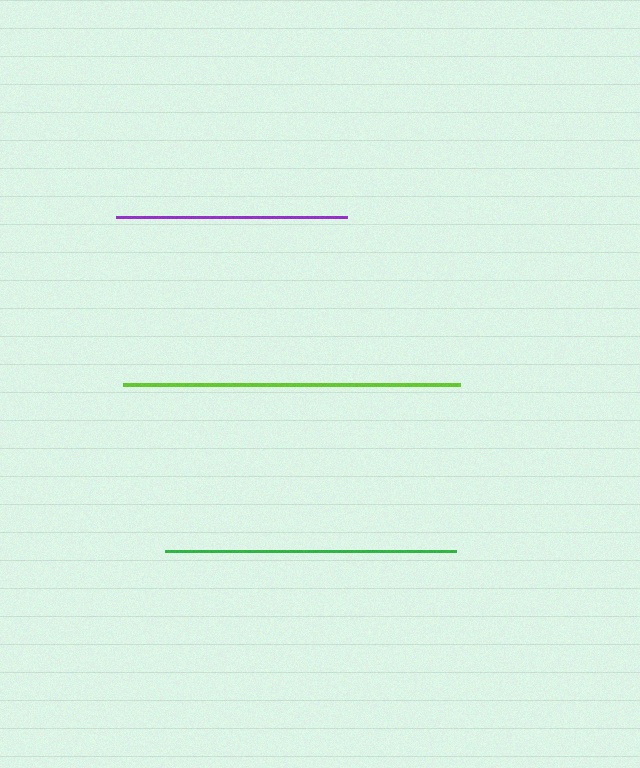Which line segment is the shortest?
The purple line is the shortest at approximately 231 pixels.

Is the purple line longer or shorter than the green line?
The green line is longer than the purple line.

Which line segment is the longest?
The lime line is the longest at approximately 336 pixels.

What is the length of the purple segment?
The purple segment is approximately 231 pixels long.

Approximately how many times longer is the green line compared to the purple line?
The green line is approximately 1.3 times the length of the purple line.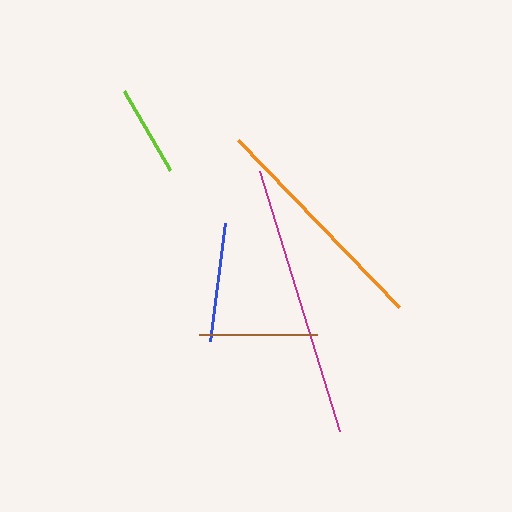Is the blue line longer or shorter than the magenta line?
The magenta line is longer than the blue line.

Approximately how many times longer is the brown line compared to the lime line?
The brown line is approximately 1.3 times the length of the lime line.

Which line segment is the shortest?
The lime line is the shortest at approximately 92 pixels.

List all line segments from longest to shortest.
From longest to shortest: magenta, orange, blue, brown, lime.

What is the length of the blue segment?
The blue segment is approximately 119 pixels long.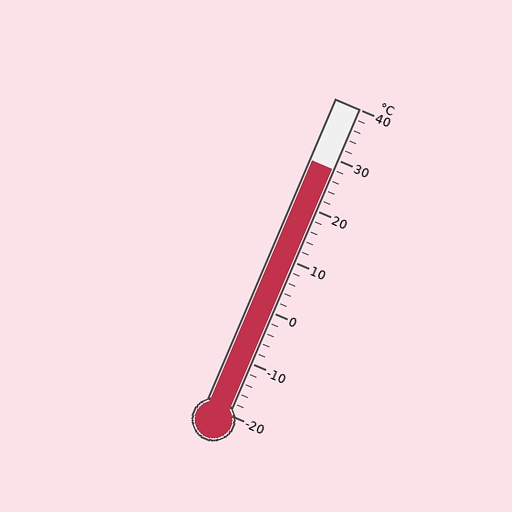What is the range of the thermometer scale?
The thermometer scale ranges from -20°C to 40°C.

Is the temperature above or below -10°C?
The temperature is above -10°C.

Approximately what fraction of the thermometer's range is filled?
The thermometer is filled to approximately 80% of its range.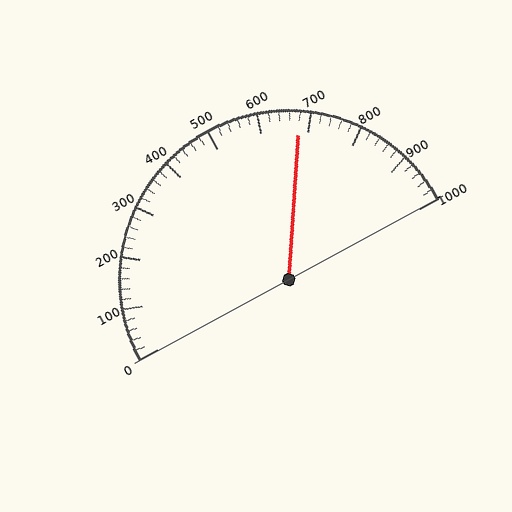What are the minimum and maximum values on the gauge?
The gauge ranges from 0 to 1000.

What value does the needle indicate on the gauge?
The needle indicates approximately 680.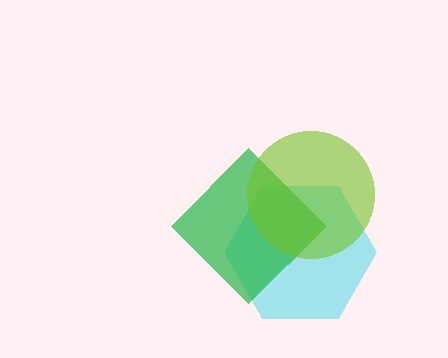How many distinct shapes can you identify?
There are 3 distinct shapes: a cyan hexagon, a green diamond, a lime circle.